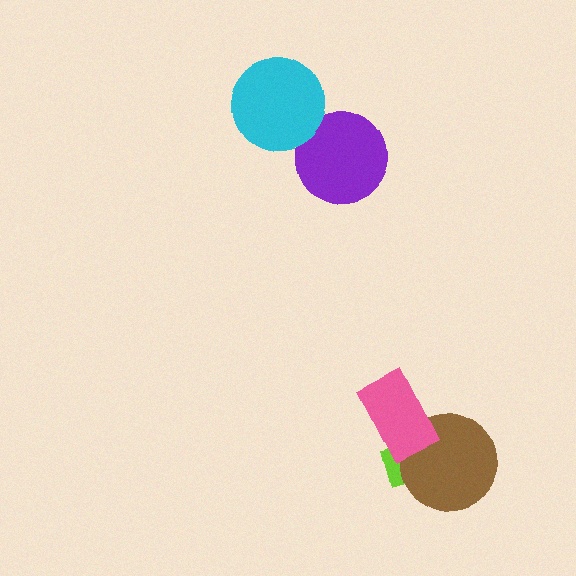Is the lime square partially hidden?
Yes, it is partially covered by another shape.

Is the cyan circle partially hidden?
No, no other shape covers it.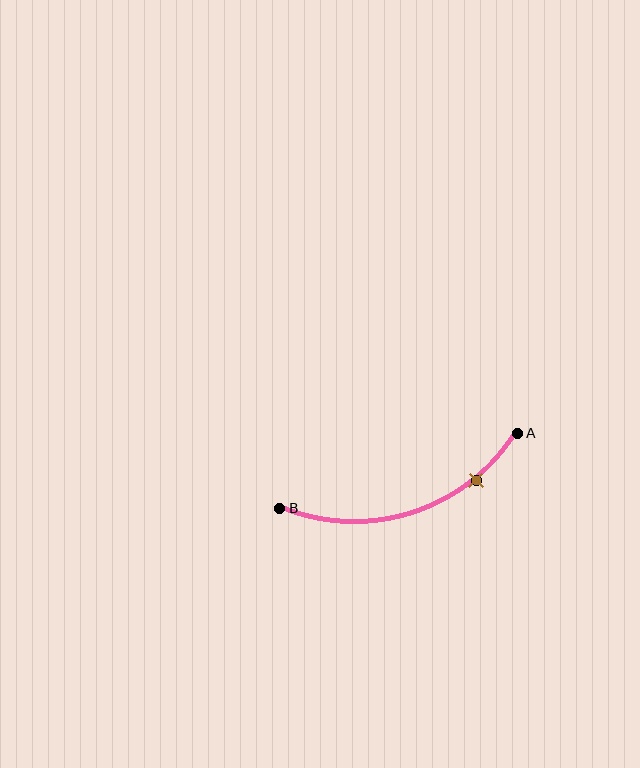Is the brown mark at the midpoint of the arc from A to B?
No. The brown mark lies on the arc but is closer to endpoint A. The arc midpoint would be at the point on the curve equidistant along the arc from both A and B.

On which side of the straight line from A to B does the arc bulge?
The arc bulges below the straight line connecting A and B.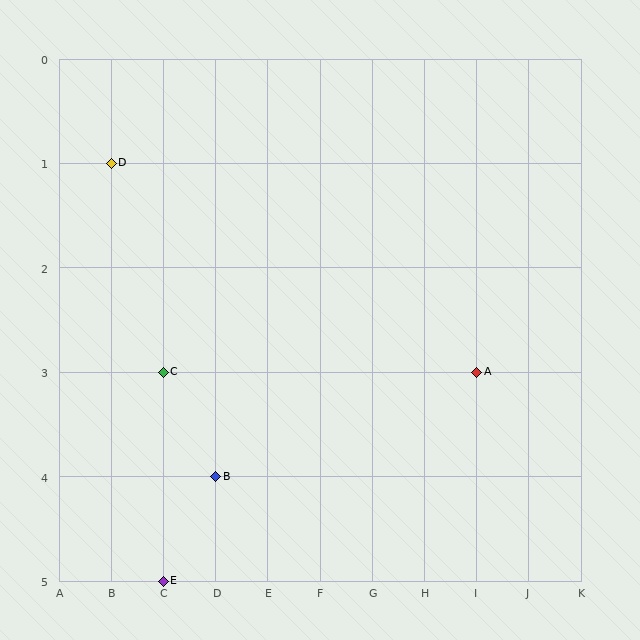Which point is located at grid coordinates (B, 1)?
Point D is at (B, 1).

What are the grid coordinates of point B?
Point B is at grid coordinates (D, 4).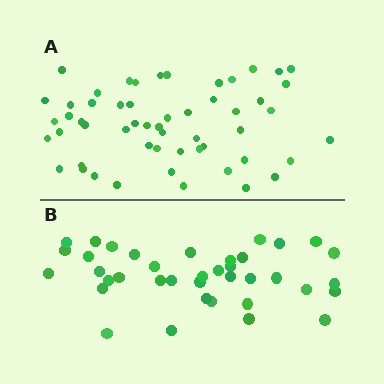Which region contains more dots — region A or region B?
Region A (the top region) has more dots.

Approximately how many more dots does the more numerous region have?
Region A has approximately 15 more dots than region B.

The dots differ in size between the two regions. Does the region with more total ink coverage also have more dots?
No. Region B has more total ink coverage because its dots are larger, but region A actually contains more individual dots. Total area can be misleading — the number of items is what matters here.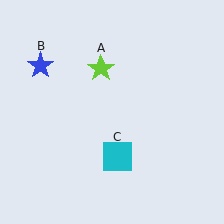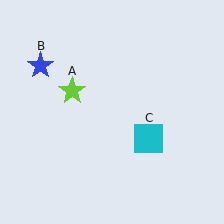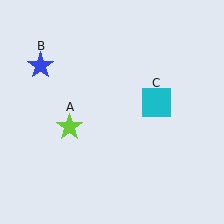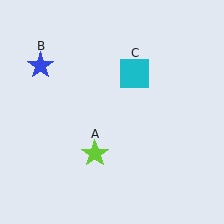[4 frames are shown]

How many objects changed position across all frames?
2 objects changed position: lime star (object A), cyan square (object C).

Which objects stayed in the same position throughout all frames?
Blue star (object B) remained stationary.